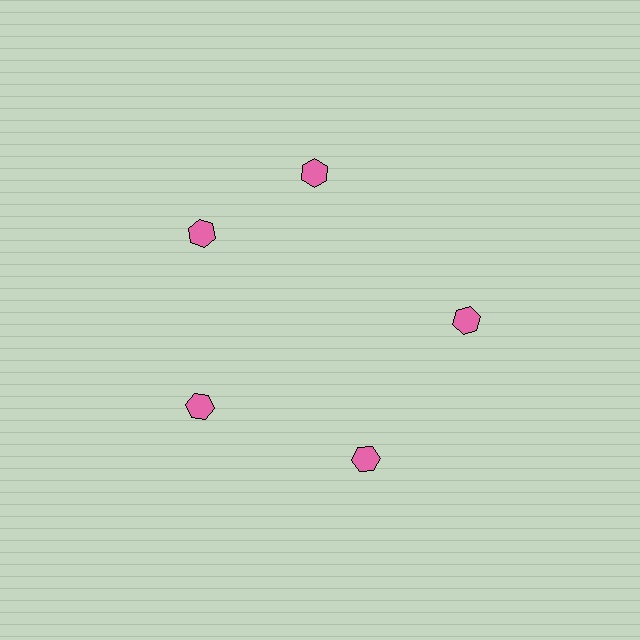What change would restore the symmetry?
The symmetry would be restored by rotating it back into even spacing with its neighbors so that all 5 hexagons sit at equal angles and equal distance from the center.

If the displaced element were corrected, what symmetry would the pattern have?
It would have 5-fold rotational symmetry — the pattern would map onto itself every 72 degrees.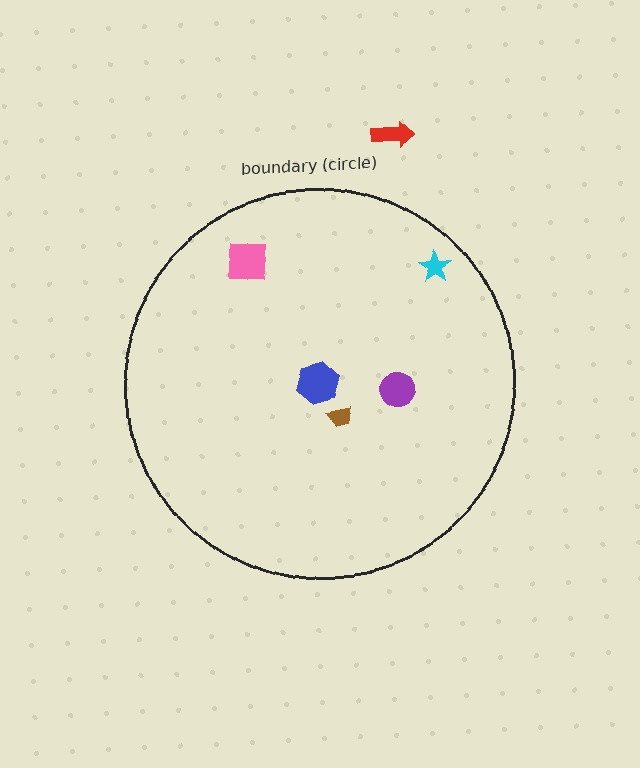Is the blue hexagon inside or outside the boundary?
Inside.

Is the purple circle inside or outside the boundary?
Inside.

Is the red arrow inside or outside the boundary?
Outside.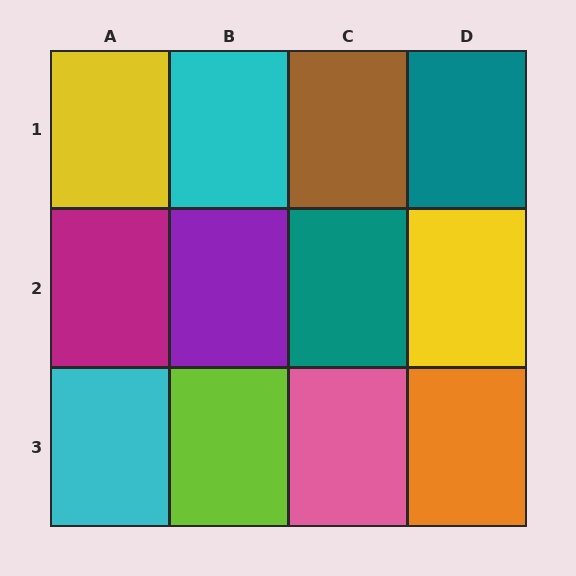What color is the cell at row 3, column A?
Cyan.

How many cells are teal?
2 cells are teal.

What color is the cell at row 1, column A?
Yellow.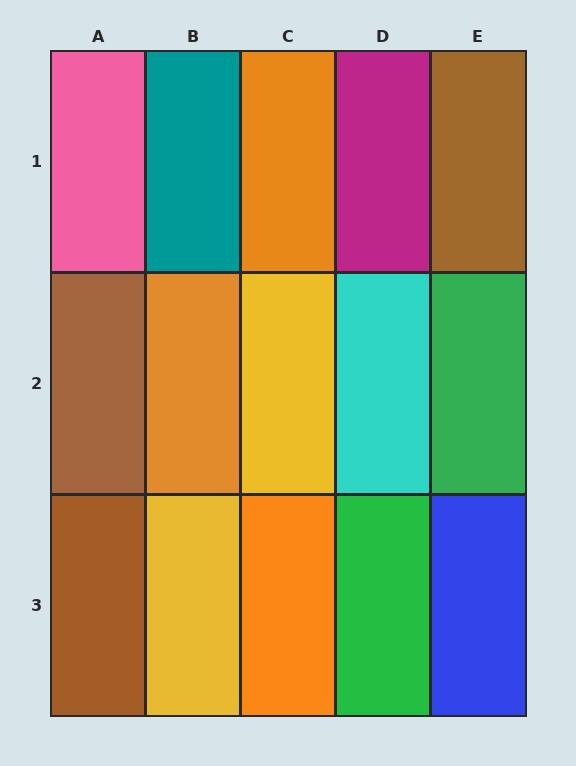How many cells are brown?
3 cells are brown.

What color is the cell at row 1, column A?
Pink.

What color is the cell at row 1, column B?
Teal.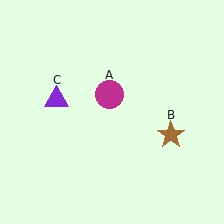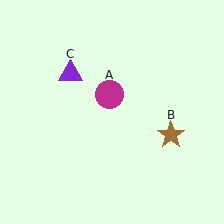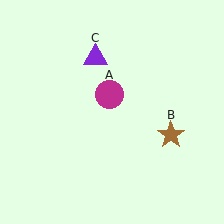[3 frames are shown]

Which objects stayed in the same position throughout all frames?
Magenta circle (object A) and brown star (object B) remained stationary.